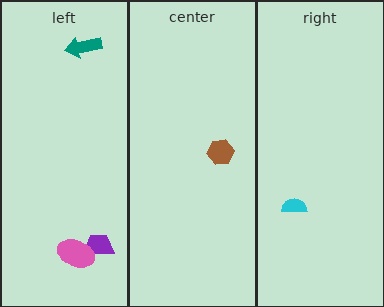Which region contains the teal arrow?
The left region.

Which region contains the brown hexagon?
The center region.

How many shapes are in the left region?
3.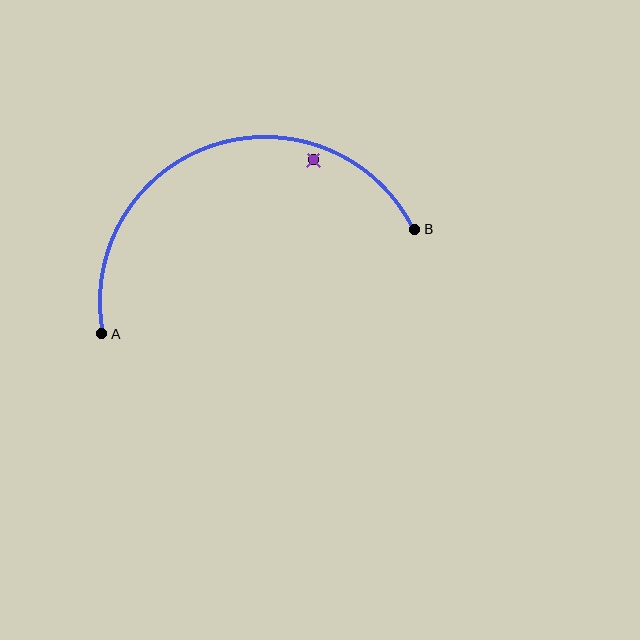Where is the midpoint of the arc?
The arc midpoint is the point on the curve farthest from the straight line joining A and B. It sits above that line.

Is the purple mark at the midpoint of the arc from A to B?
No — the purple mark does not lie on the arc at all. It sits slightly inside the curve.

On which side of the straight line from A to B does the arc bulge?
The arc bulges above the straight line connecting A and B.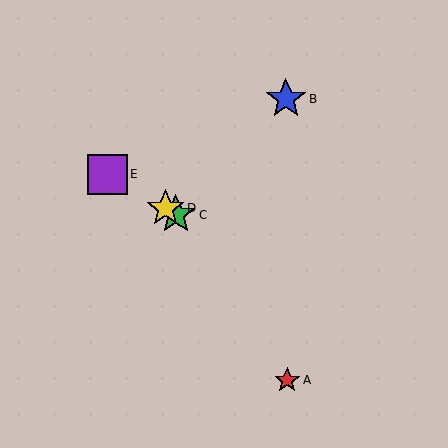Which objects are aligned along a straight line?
Objects C, D, E are aligned along a straight line.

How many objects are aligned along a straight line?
3 objects (C, D, E) are aligned along a straight line.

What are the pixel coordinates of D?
Object D is at (165, 208).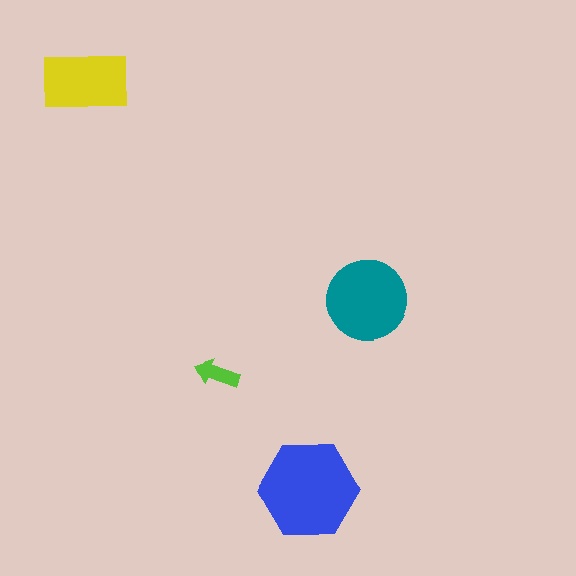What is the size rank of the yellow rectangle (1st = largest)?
3rd.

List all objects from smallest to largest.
The lime arrow, the yellow rectangle, the teal circle, the blue hexagon.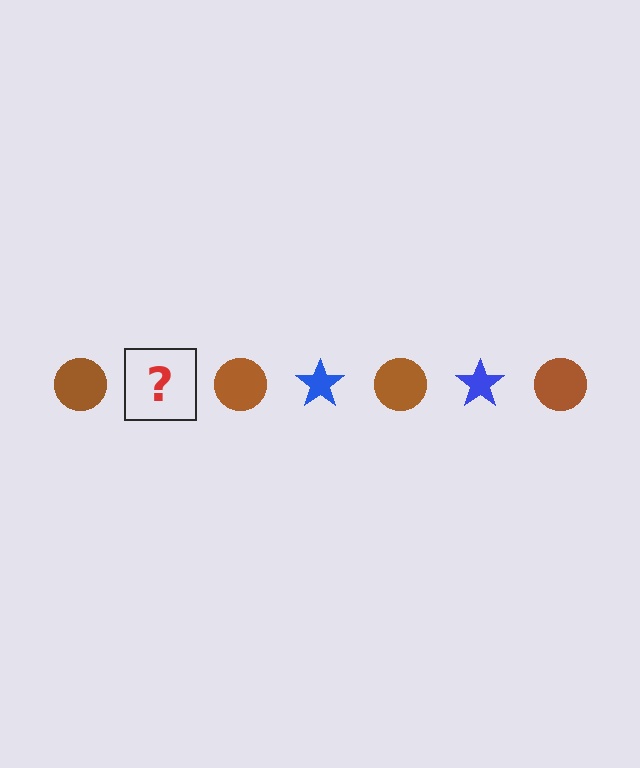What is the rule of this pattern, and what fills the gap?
The rule is that the pattern alternates between brown circle and blue star. The gap should be filled with a blue star.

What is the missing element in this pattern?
The missing element is a blue star.